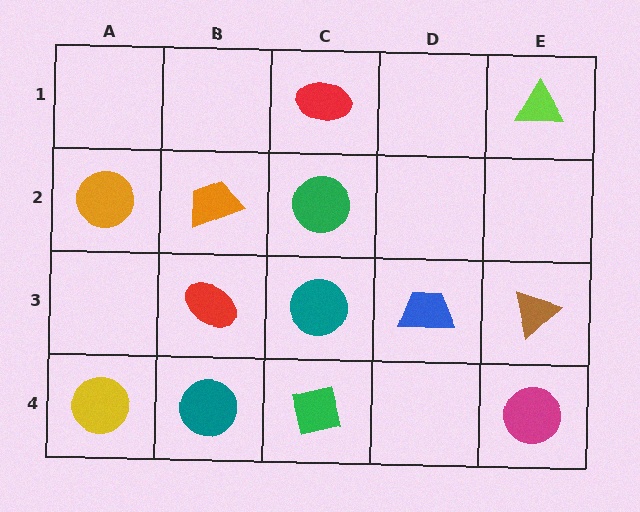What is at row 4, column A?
A yellow circle.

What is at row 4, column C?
A green square.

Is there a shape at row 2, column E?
No, that cell is empty.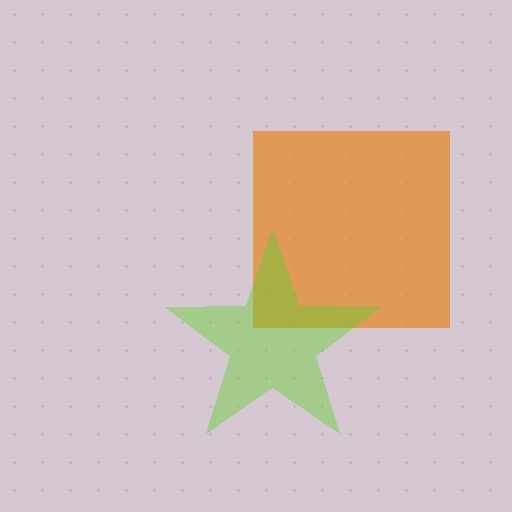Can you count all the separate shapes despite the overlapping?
Yes, there are 2 separate shapes.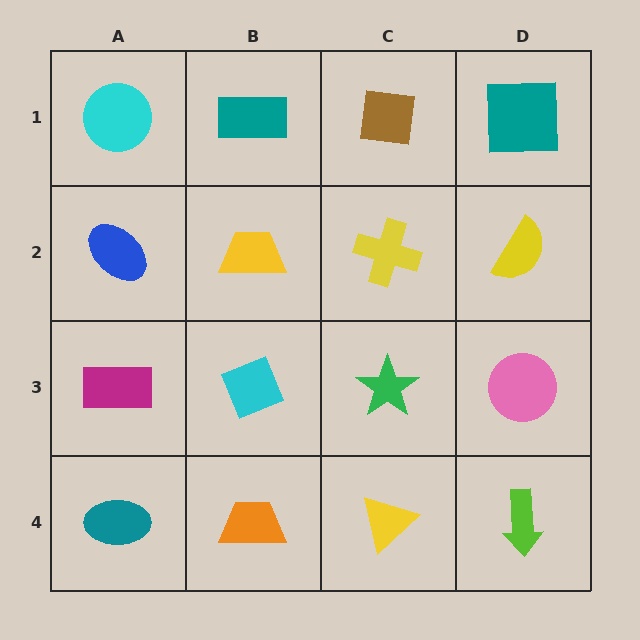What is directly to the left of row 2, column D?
A yellow cross.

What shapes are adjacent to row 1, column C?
A yellow cross (row 2, column C), a teal rectangle (row 1, column B), a teal square (row 1, column D).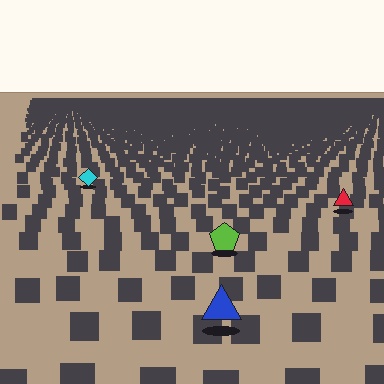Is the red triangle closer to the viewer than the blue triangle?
No. The blue triangle is closer — you can tell from the texture gradient: the ground texture is coarser near it.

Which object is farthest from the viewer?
The cyan diamond is farthest from the viewer. It appears smaller and the ground texture around it is denser.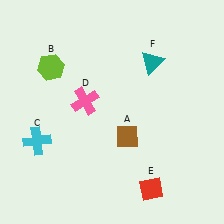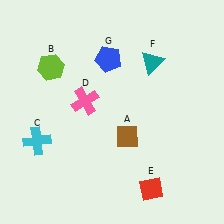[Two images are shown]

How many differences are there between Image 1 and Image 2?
There is 1 difference between the two images.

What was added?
A blue pentagon (G) was added in Image 2.